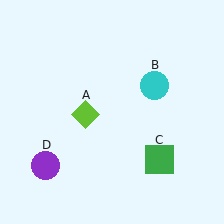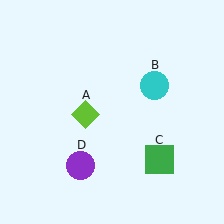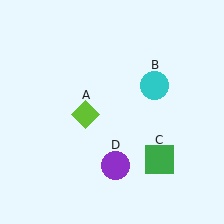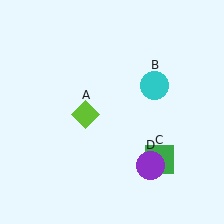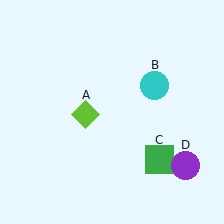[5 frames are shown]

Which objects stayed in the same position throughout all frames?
Lime diamond (object A) and cyan circle (object B) and green square (object C) remained stationary.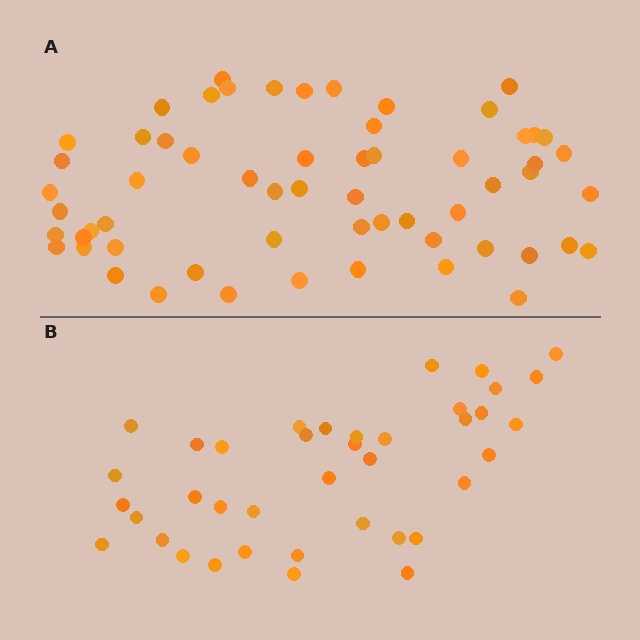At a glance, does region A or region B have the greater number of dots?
Region A (the top region) has more dots.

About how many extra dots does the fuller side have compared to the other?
Region A has approximately 20 more dots than region B.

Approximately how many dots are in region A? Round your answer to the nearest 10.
About 60 dots.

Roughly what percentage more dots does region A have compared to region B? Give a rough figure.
About 55% more.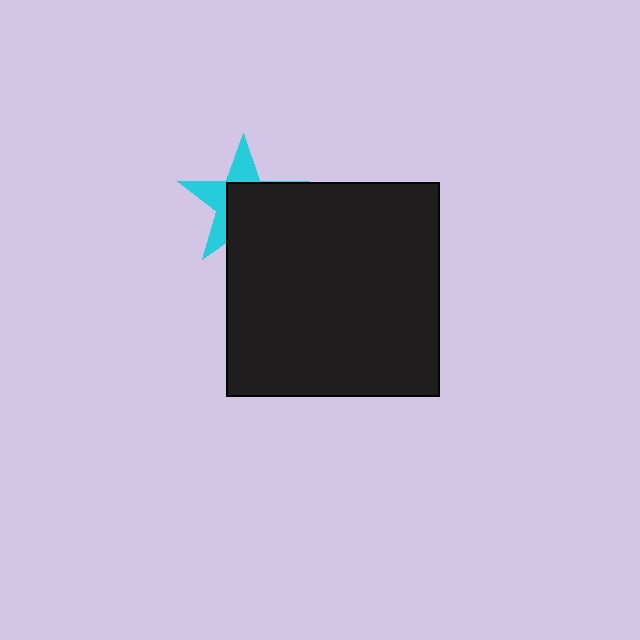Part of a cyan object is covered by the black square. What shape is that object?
It is a star.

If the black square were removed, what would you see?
You would see the complete cyan star.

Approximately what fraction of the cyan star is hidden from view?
Roughly 60% of the cyan star is hidden behind the black square.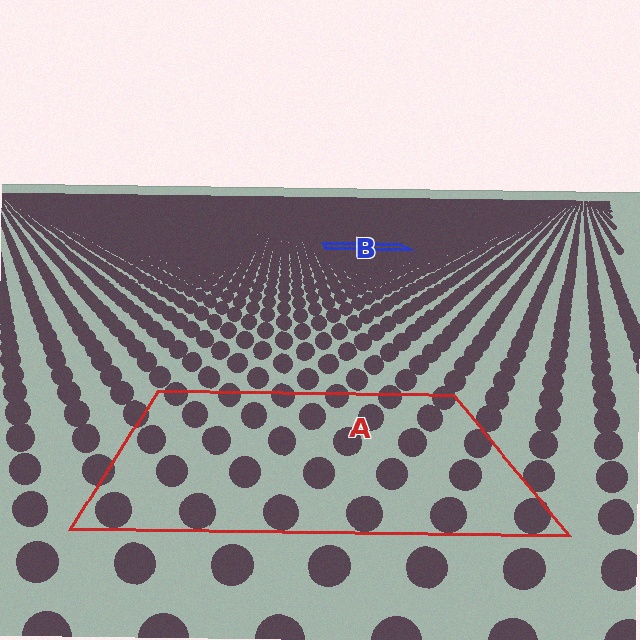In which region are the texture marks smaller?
The texture marks are smaller in region B, because it is farther away.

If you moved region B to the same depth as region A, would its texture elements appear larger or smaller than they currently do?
They would appear larger. At a closer depth, the same texture elements are projected at a bigger on-screen size.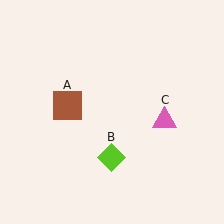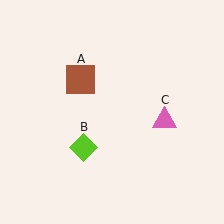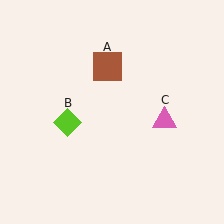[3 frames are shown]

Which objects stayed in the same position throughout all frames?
Pink triangle (object C) remained stationary.